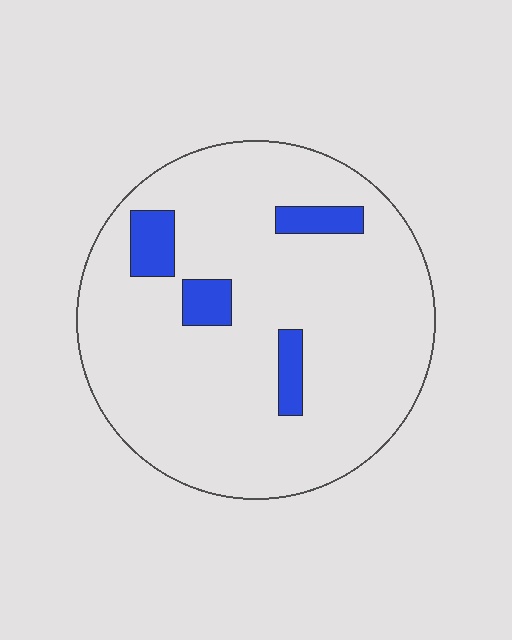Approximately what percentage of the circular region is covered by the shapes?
Approximately 10%.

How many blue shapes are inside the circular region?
4.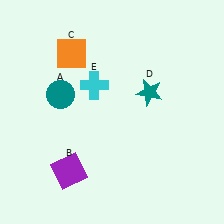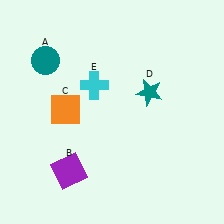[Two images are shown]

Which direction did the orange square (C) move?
The orange square (C) moved down.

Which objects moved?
The objects that moved are: the teal circle (A), the orange square (C).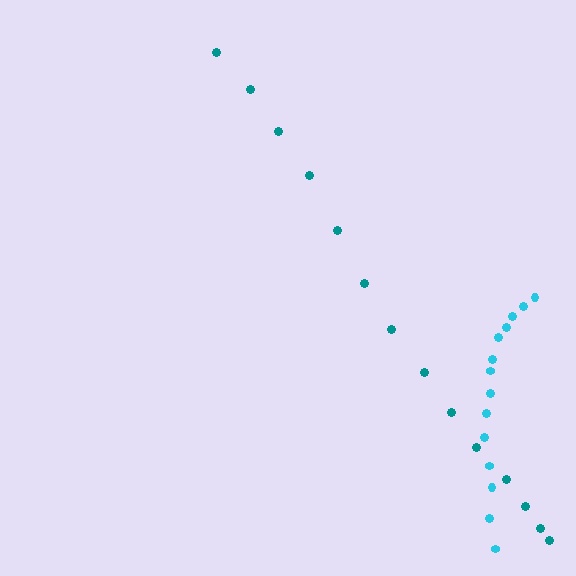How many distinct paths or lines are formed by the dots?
There are 2 distinct paths.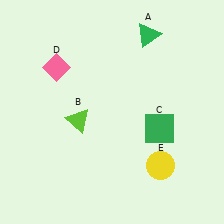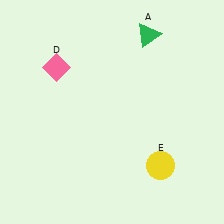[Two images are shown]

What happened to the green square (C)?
The green square (C) was removed in Image 2. It was in the bottom-right area of Image 1.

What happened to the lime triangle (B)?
The lime triangle (B) was removed in Image 2. It was in the bottom-left area of Image 1.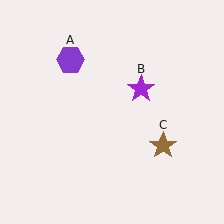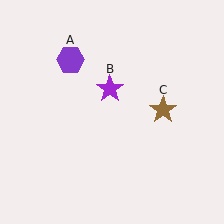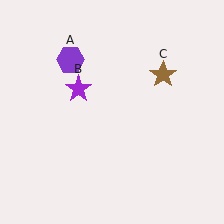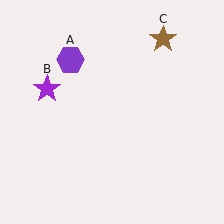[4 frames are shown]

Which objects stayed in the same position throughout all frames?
Purple hexagon (object A) remained stationary.